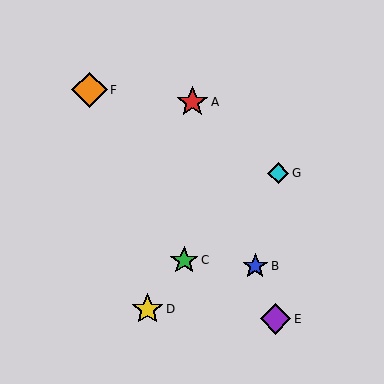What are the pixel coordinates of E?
Object E is at (276, 319).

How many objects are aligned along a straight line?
3 objects (A, B, E) are aligned along a straight line.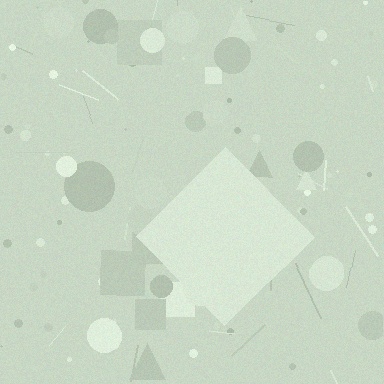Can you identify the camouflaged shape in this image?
The camouflaged shape is a diamond.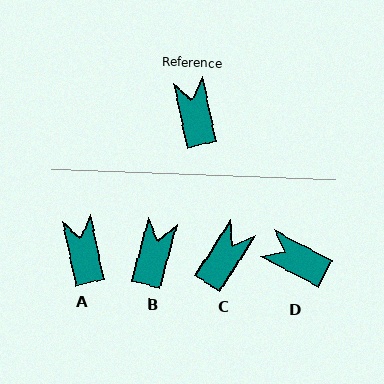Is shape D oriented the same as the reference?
No, it is off by about 50 degrees.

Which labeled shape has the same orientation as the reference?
A.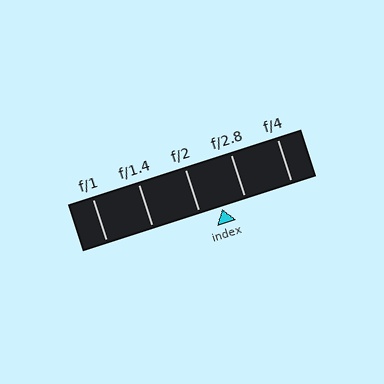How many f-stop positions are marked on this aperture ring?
There are 5 f-stop positions marked.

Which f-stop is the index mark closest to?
The index mark is closest to f/2.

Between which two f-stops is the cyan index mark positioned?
The index mark is between f/2 and f/2.8.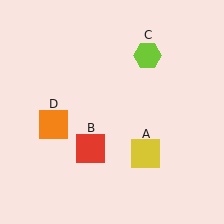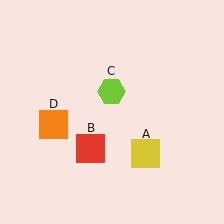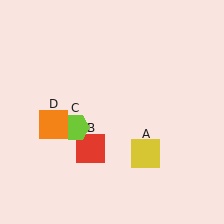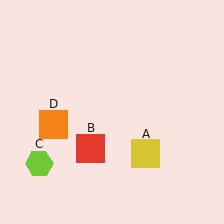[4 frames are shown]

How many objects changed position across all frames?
1 object changed position: lime hexagon (object C).